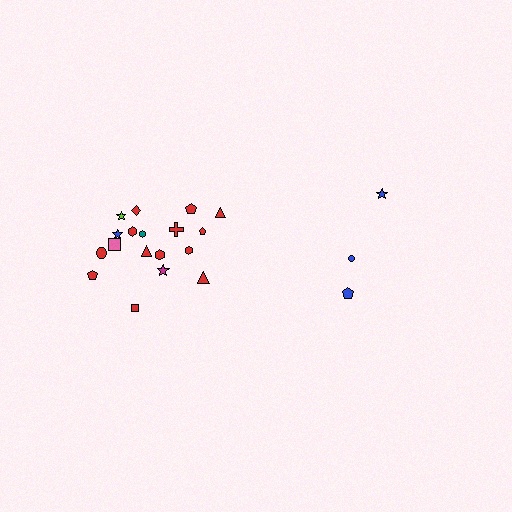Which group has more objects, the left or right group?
The left group.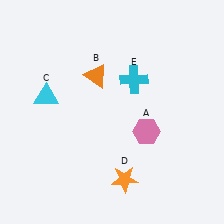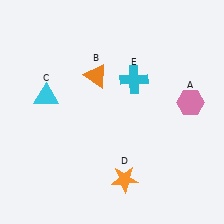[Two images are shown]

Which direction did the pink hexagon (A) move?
The pink hexagon (A) moved right.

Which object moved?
The pink hexagon (A) moved right.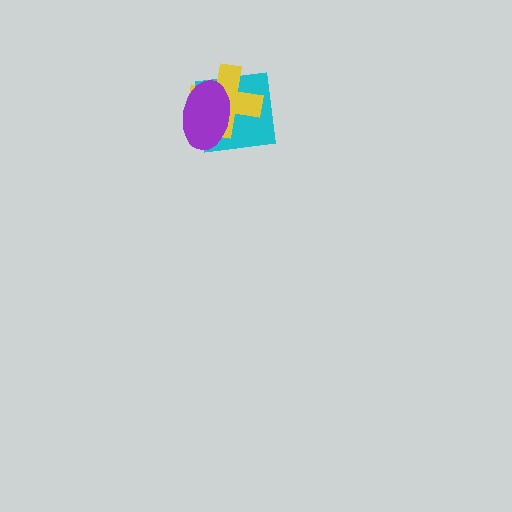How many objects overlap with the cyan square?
2 objects overlap with the cyan square.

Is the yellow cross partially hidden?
Yes, it is partially covered by another shape.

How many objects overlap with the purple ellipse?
2 objects overlap with the purple ellipse.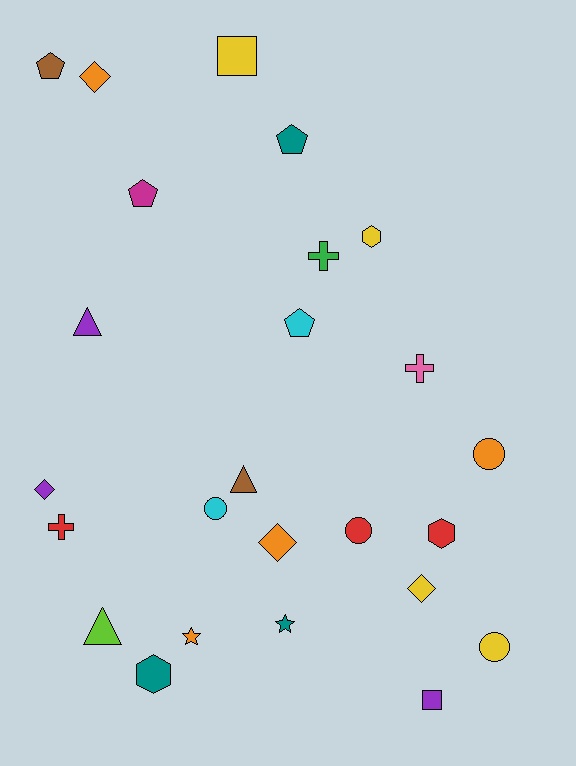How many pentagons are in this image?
There are 4 pentagons.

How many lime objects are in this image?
There is 1 lime object.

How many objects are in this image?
There are 25 objects.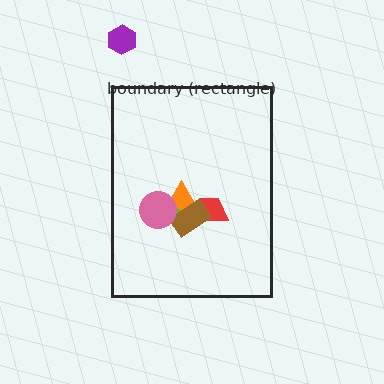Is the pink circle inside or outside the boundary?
Inside.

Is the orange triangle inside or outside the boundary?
Inside.